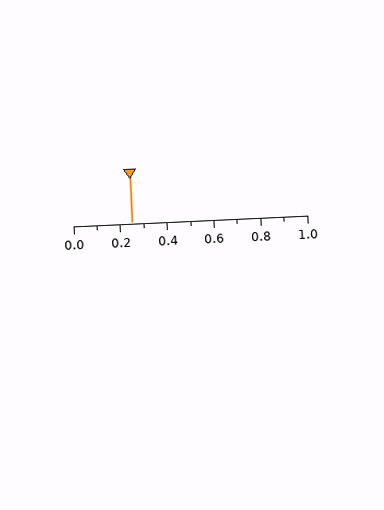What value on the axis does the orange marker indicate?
The marker indicates approximately 0.25.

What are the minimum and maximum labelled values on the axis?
The axis runs from 0.0 to 1.0.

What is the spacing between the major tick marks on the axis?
The major ticks are spaced 0.2 apart.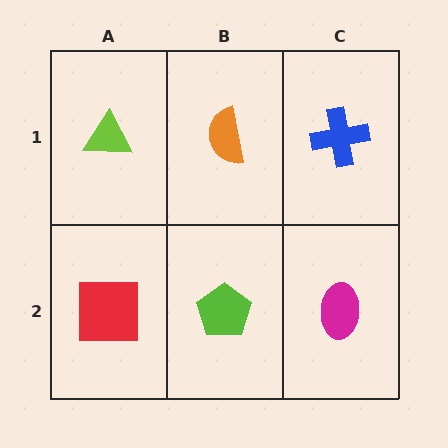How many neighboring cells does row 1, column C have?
2.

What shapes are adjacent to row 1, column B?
A lime pentagon (row 2, column B), a lime triangle (row 1, column A), a blue cross (row 1, column C).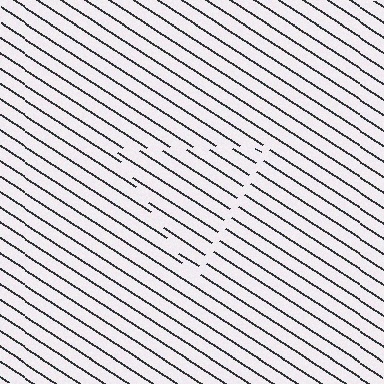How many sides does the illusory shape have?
3 sides — the line-ends trace a triangle.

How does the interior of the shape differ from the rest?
The interior of the shape contains the same grating, shifted by half a period — the contour is defined by the phase discontinuity where line-ends from the inner and outer gratings abut.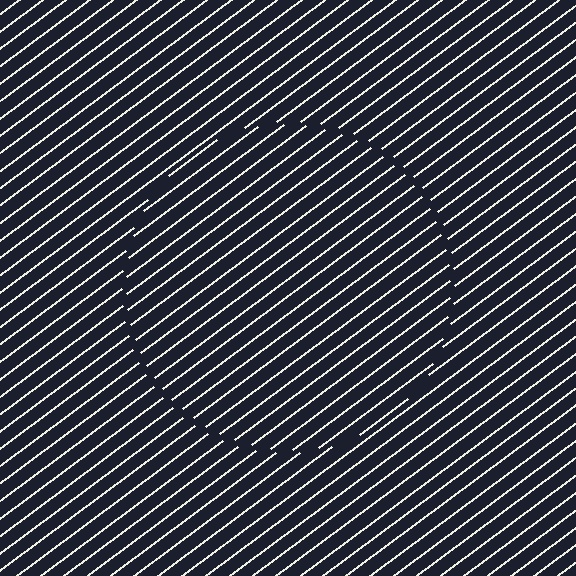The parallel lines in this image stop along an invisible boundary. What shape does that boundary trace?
An illusory circle. The interior of the shape contains the same grating, shifted by half a period — the contour is defined by the phase discontinuity where line-ends from the inner and outer gratings abut.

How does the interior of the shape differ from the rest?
The interior of the shape contains the same grating, shifted by half a period — the contour is defined by the phase discontinuity where line-ends from the inner and outer gratings abut.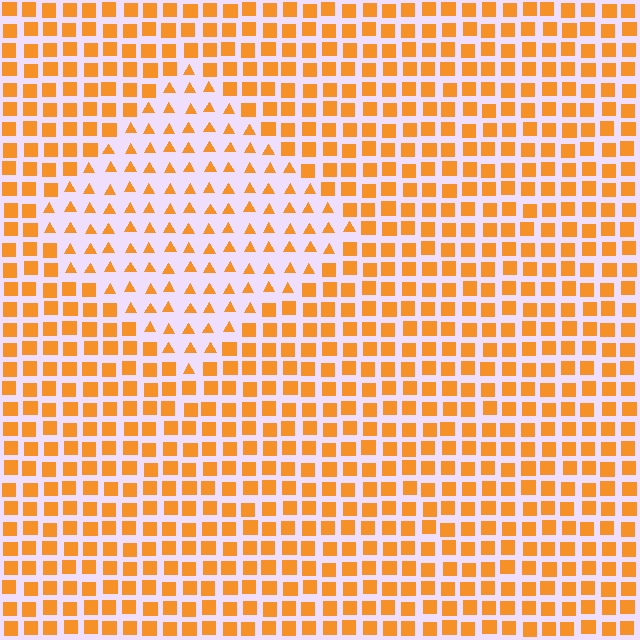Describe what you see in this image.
The image is filled with small orange elements arranged in a uniform grid. A diamond-shaped region contains triangles, while the surrounding area contains squares. The boundary is defined purely by the change in element shape.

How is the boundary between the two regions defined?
The boundary is defined by a change in element shape: triangles inside vs. squares outside. All elements share the same color and spacing.